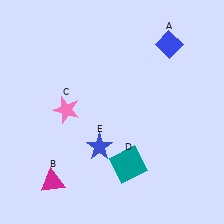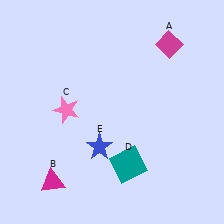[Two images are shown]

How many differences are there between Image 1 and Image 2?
There is 1 difference between the two images.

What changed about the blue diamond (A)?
In Image 1, A is blue. In Image 2, it changed to magenta.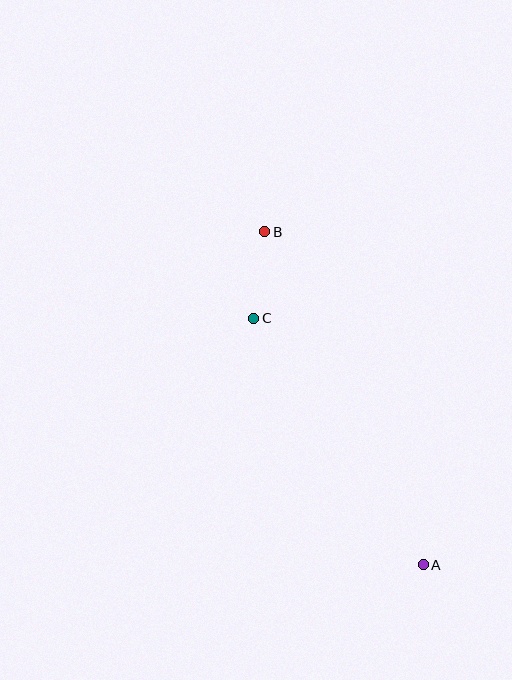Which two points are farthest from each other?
Points A and B are farthest from each other.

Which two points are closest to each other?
Points B and C are closest to each other.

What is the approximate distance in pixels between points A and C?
The distance between A and C is approximately 299 pixels.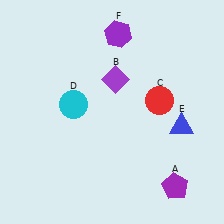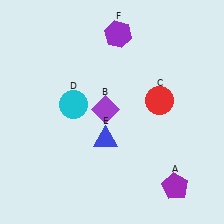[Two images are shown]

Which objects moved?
The objects that moved are: the purple diamond (B), the blue triangle (E).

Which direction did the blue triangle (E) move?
The blue triangle (E) moved left.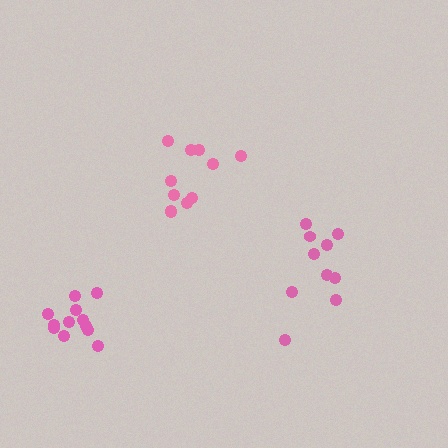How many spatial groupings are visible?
There are 3 spatial groupings.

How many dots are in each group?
Group 1: 11 dots, Group 2: 12 dots, Group 3: 10 dots (33 total).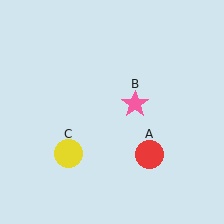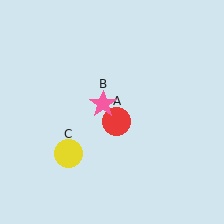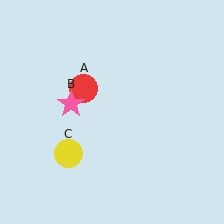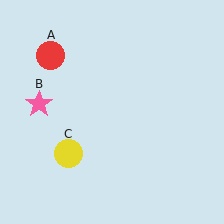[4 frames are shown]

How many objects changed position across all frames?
2 objects changed position: red circle (object A), pink star (object B).